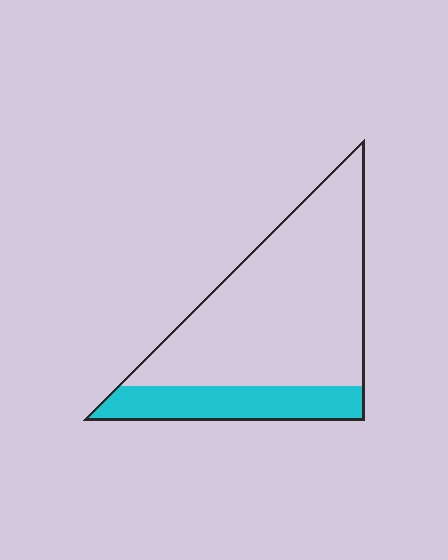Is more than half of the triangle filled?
No.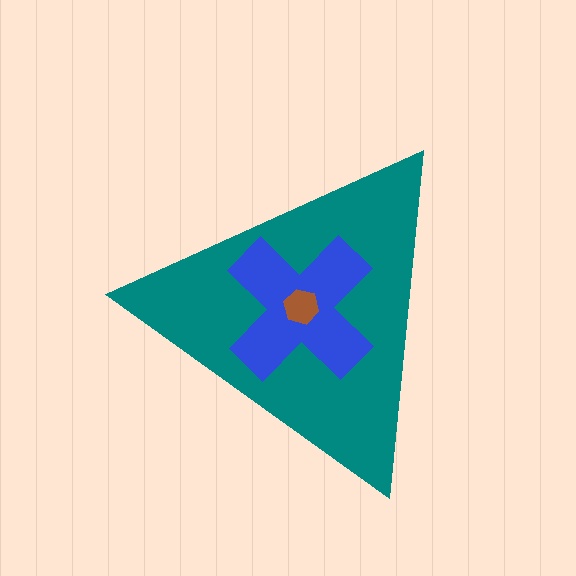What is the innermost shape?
The brown hexagon.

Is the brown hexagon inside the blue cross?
Yes.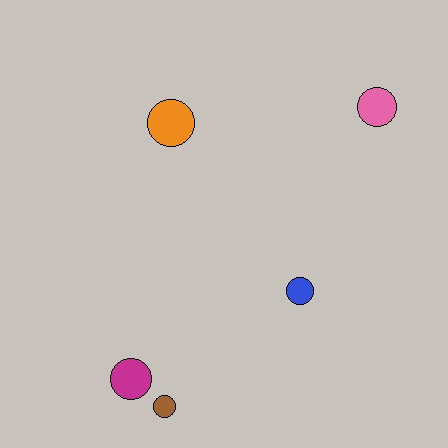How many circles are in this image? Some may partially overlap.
There are 5 circles.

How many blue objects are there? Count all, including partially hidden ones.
There is 1 blue object.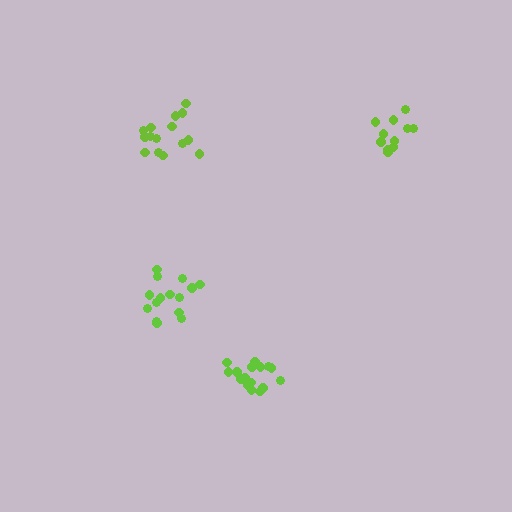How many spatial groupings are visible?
There are 4 spatial groupings.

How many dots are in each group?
Group 1: 11 dots, Group 2: 15 dots, Group 3: 16 dots, Group 4: 15 dots (57 total).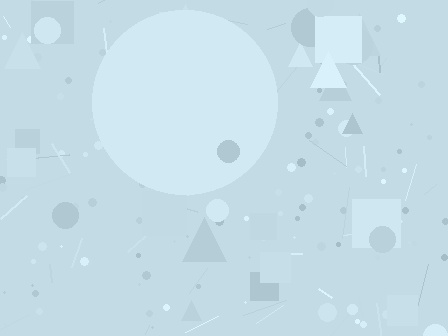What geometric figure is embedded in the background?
A circle is embedded in the background.